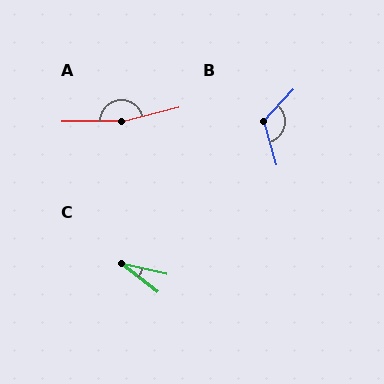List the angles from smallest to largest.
C (24°), B (121°), A (166°).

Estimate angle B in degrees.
Approximately 121 degrees.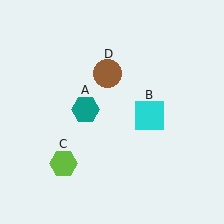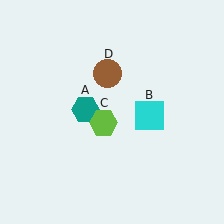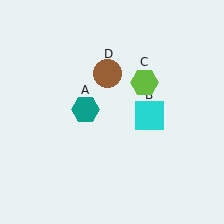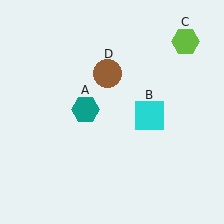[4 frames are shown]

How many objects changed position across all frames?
1 object changed position: lime hexagon (object C).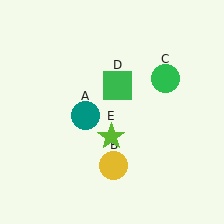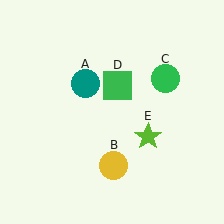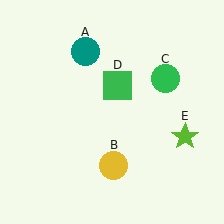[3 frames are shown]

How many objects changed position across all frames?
2 objects changed position: teal circle (object A), lime star (object E).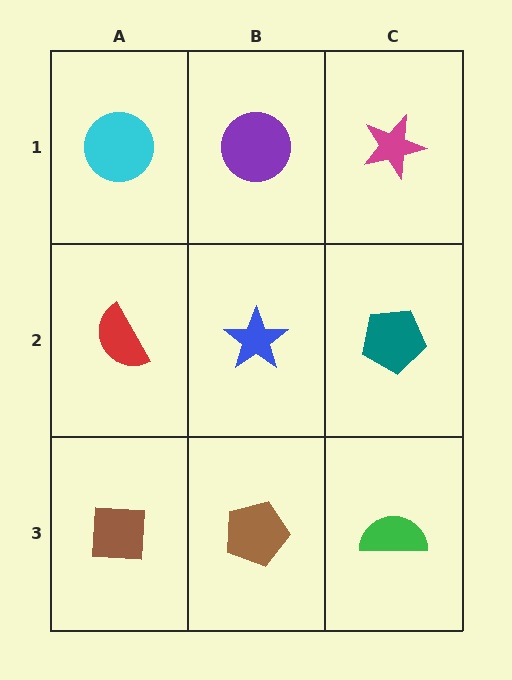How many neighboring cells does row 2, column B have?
4.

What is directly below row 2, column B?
A brown pentagon.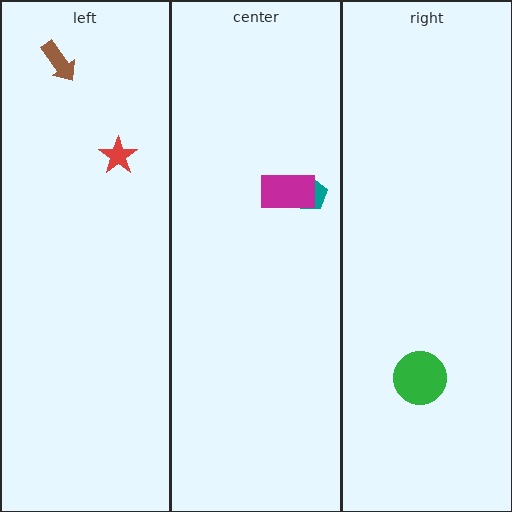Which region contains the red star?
The left region.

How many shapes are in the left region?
2.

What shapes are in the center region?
The teal pentagon, the magenta rectangle.